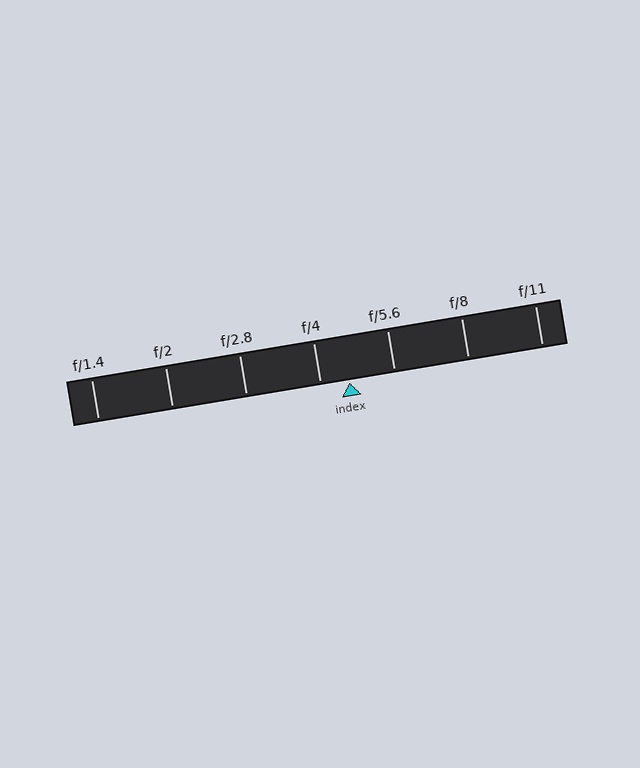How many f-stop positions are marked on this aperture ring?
There are 7 f-stop positions marked.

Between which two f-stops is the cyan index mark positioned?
The index mark is between f/4 and f/5.6.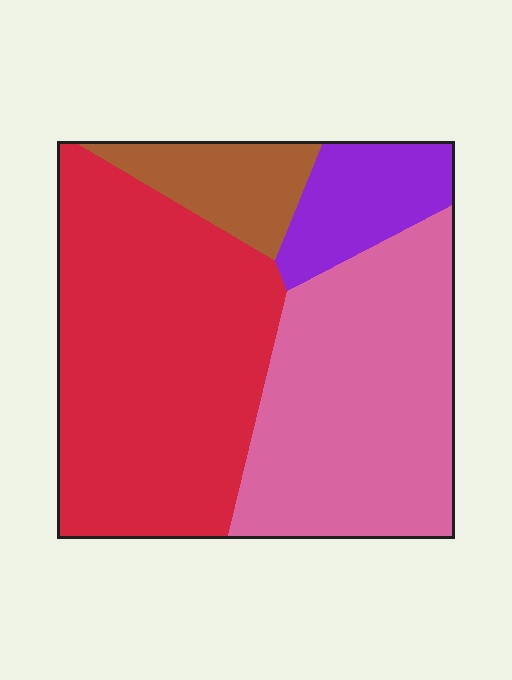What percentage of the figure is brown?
Brown covers 9% of the figure.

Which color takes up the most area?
Red, at roughly 45%.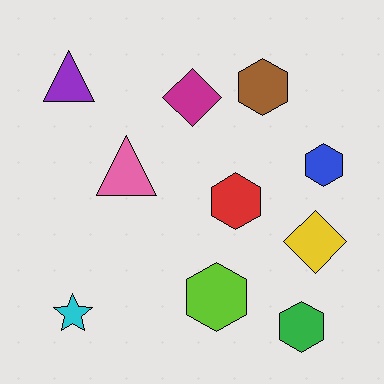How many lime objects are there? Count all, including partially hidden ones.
There is 1 lime object.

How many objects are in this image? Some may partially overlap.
There are 10 objects.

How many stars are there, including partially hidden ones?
There is 1 star.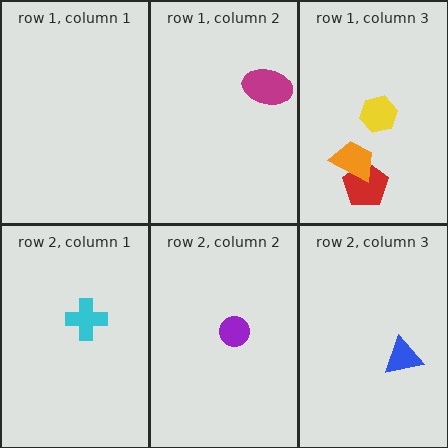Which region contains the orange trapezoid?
The row 1, column 3 region.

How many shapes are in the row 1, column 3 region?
3.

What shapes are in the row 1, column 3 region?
The red pentagon, the yellow hexagon, the orange trapezoid.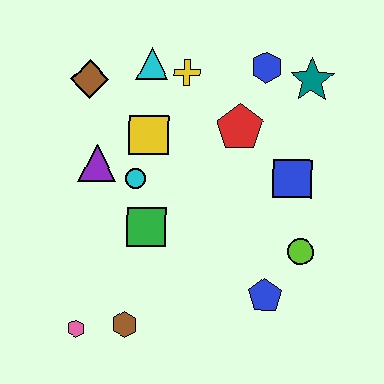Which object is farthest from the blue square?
The pink hexagon is farthest from the blue square.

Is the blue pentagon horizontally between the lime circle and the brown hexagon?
Yes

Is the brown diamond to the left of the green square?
Yes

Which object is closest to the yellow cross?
The cyan triangle is closest to the yellow cross.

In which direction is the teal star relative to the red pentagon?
The teal star is to the right of the red pentagon.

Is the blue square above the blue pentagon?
Yes